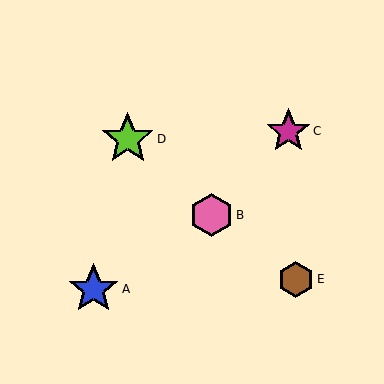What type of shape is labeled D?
Shape D is a lime star.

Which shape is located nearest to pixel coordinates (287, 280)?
The brown hexagon (labeled E) at (296, 279) is nearest to that location.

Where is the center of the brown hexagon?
The center of the brown hexagon is at (296, 279).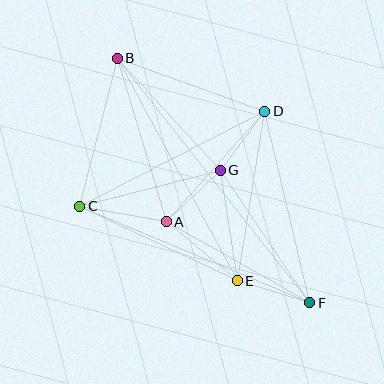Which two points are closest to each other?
Points D and G are closest to each other.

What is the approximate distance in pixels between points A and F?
The distance between A and F is approximately 165 pixels.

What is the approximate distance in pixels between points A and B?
The distance between A and B is approximately 170 pixels.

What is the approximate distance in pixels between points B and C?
The distance between B and C is approximately 153 pixels.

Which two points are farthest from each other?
Points B and F are farthest from each other.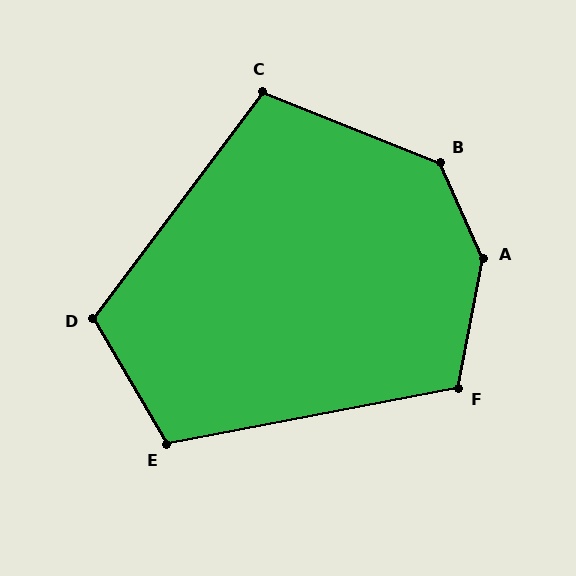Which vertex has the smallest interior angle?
C, at approximately 105 degrees.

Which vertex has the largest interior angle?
A, at approximately 145 degrees.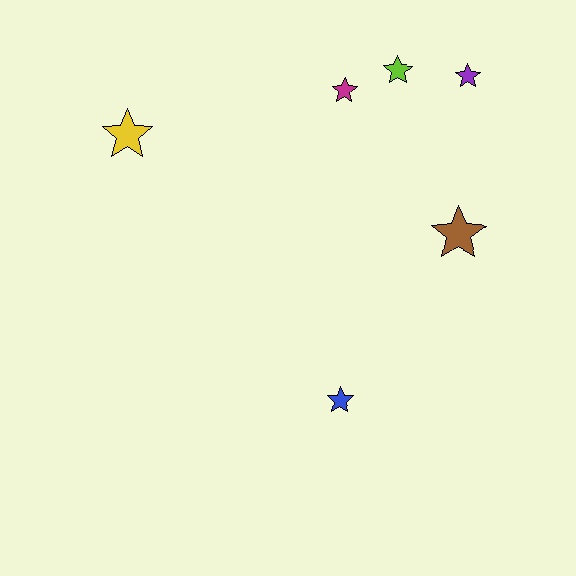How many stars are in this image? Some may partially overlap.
There are 6 stars.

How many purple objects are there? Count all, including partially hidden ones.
There is 1 purple object.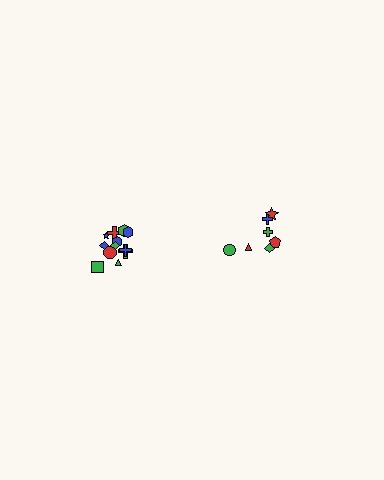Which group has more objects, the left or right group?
The left group.